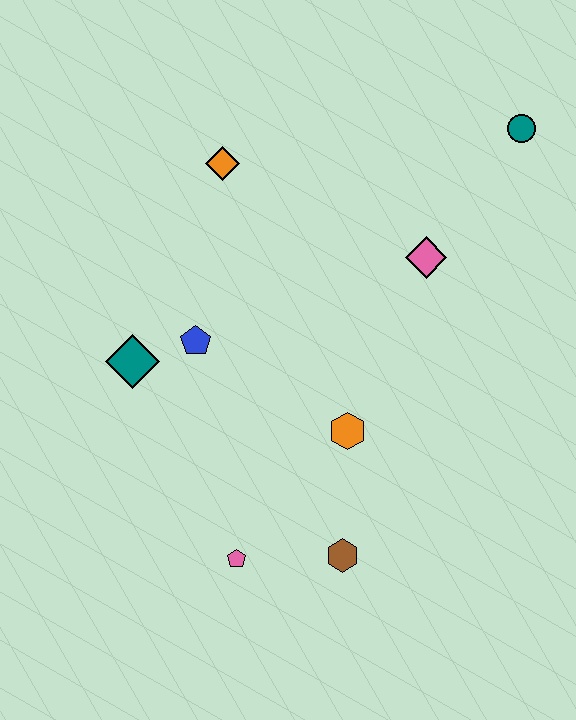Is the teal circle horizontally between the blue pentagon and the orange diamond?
No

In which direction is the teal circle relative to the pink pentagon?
The teal circle is above the pink pentagon.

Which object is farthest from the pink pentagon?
The teal circle is farthest from the pink pentagon.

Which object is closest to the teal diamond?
The blue pentagon is closest to the teal diamond.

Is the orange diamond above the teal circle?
No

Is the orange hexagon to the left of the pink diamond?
Yes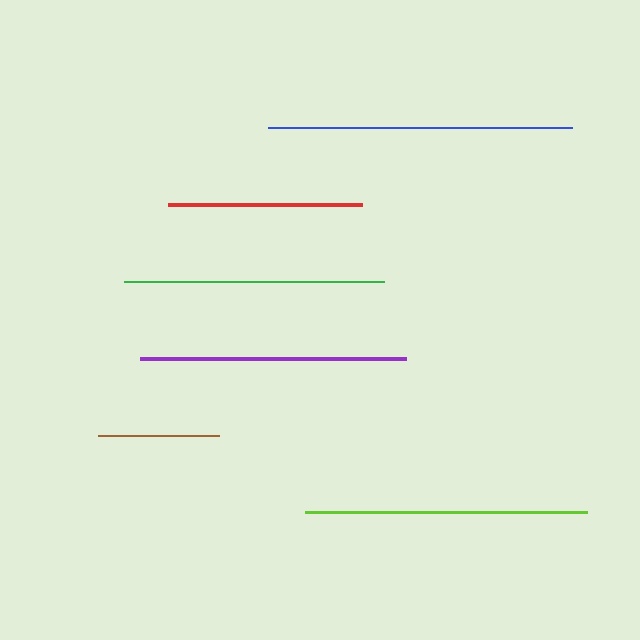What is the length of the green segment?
The green segment is approximately 260 pixels long.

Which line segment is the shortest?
The brown line is the shortest at approximately 121 pixels.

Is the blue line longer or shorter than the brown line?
The blue line is longer than the brown line.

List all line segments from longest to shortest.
From longest to shortest: blue, lime, purple, green, red, brown.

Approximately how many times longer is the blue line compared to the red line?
The blue line is approximately 1.6 times the length of the red line.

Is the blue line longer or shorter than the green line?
The blue line is longer than the green line.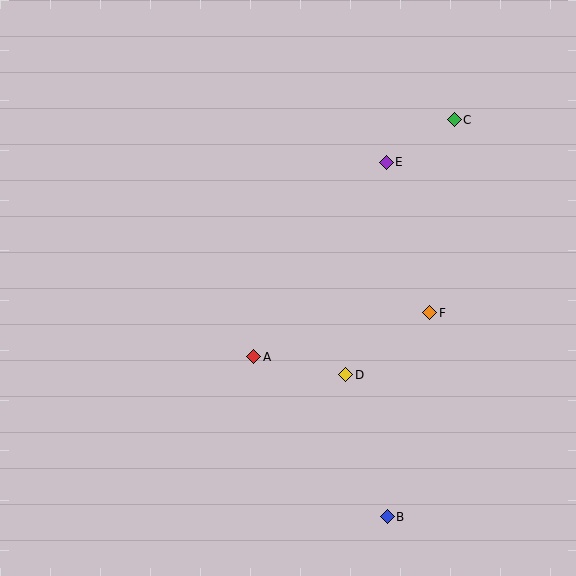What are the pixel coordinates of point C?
Point C is at (454, 120).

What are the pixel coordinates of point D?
Point D is at (346, 375).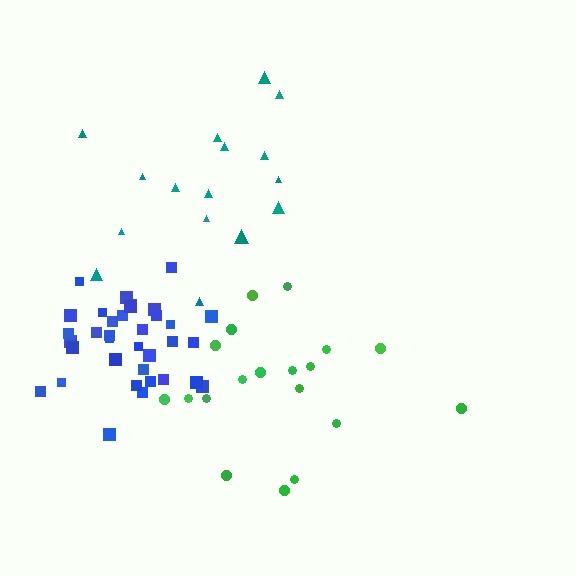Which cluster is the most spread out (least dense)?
Teal.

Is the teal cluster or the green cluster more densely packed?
Green.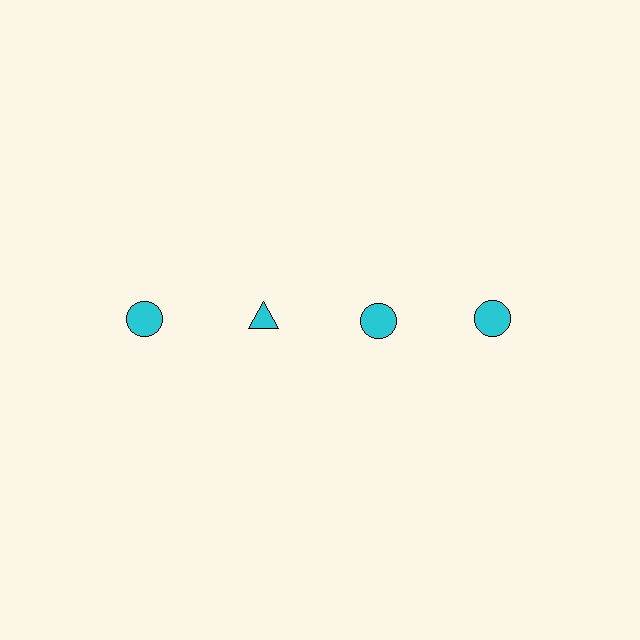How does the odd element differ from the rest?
It has a different shape: triangle instead of circle.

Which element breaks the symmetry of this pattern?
The cyan triangle in the top row, second from left column breaks the symmetry. All other shapes are cyan circles.